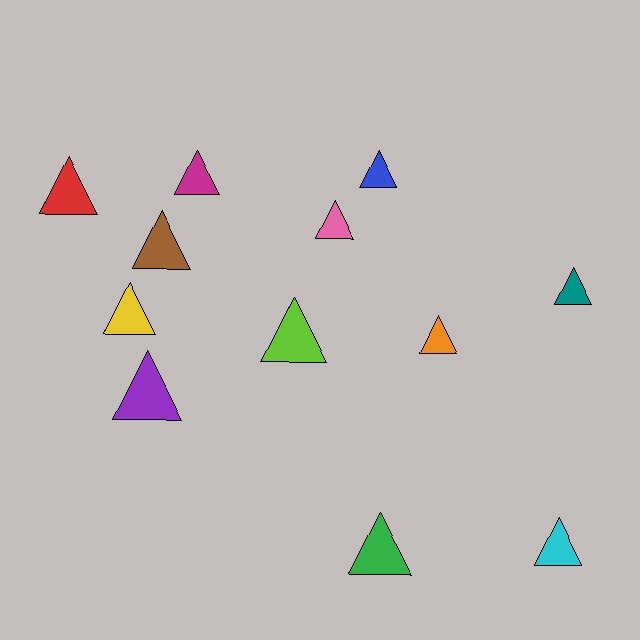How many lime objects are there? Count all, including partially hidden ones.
There is 1 lime object.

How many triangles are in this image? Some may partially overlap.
There are 12 triangles.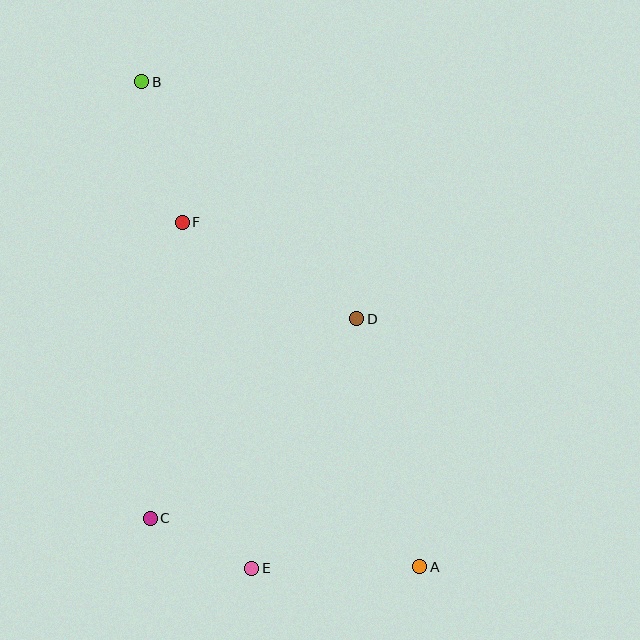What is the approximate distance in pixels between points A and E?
The distance between A and E is approximately 168 pixels.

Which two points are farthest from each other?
Points A and B are farthest from each other.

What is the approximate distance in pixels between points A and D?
The distance between A and D is approximately 256 pixels.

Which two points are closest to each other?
Points C and E are closest to each other.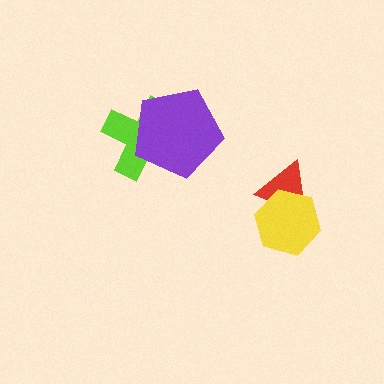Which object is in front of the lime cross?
The purple pentagon is in front of the lime cross.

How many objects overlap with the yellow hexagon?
1 object overlaps with the yellow hexagon.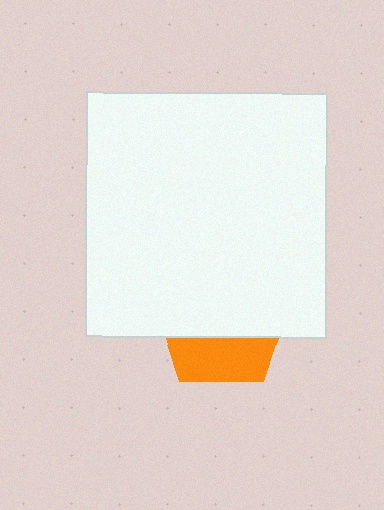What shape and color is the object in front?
The object in front is a white rectangle.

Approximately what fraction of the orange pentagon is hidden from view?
Roughly 65% of the orange pentagon is hidden behind the white rectangle.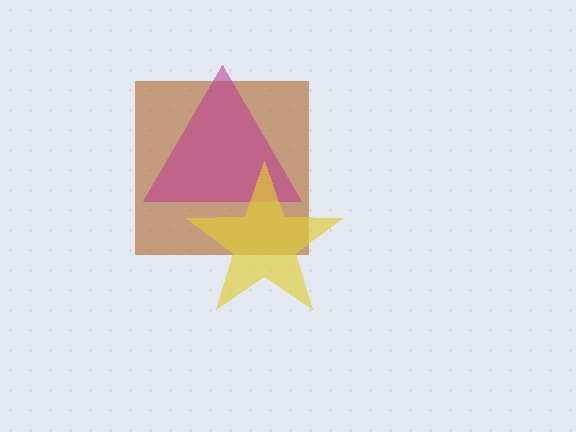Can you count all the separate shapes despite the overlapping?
Yes, there are 3 separate shapes.